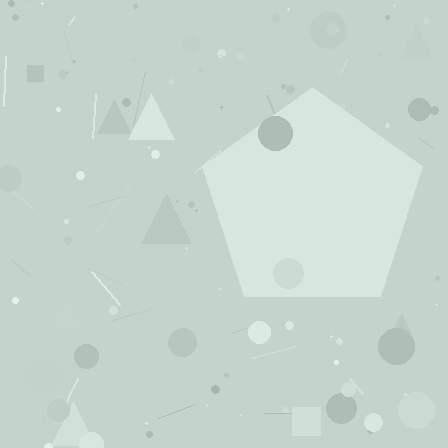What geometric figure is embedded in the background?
A pentagon is embedded in the background.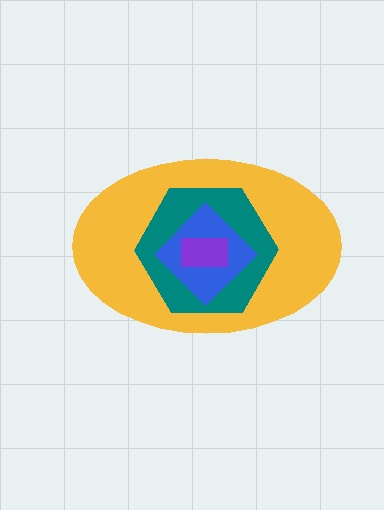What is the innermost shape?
The purple rectangle.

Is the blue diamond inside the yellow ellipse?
Yes.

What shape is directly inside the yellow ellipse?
The teal hexagon.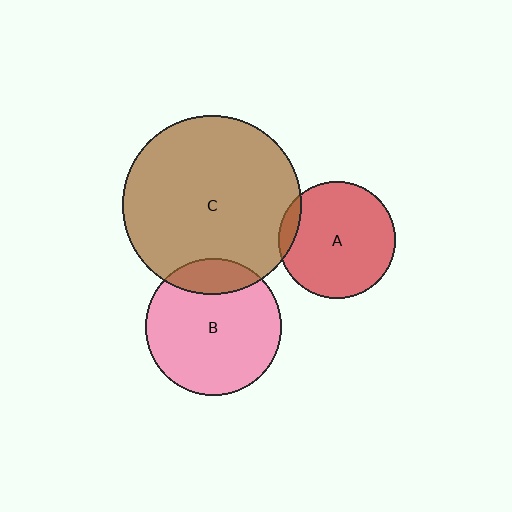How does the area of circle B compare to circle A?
Approximately 1.4 times.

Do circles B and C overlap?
Yes.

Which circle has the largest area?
Circle C (brown).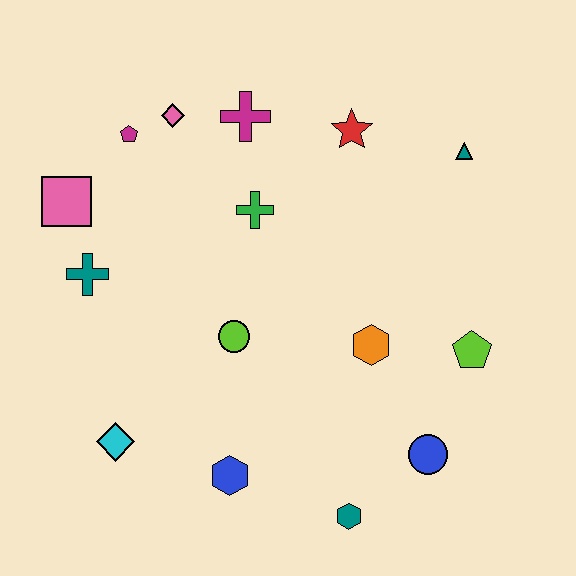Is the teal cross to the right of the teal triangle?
No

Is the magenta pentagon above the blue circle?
Yes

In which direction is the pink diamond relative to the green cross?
The pink diamond is above the green cross.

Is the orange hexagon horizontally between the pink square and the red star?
No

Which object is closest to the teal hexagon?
The blue circle is closest to the teal hexagon.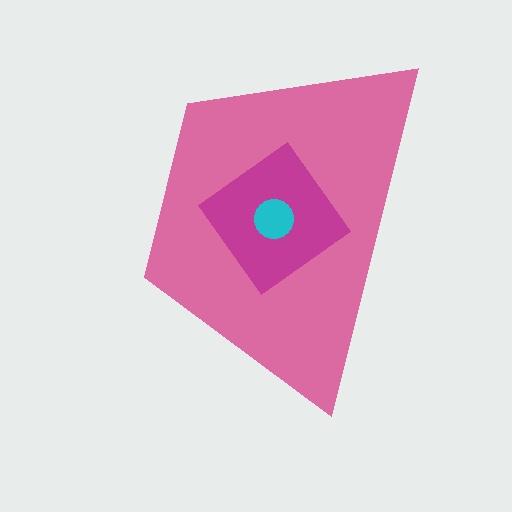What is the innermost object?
The cyan circle.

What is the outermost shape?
The pink trapezoid.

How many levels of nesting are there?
3.